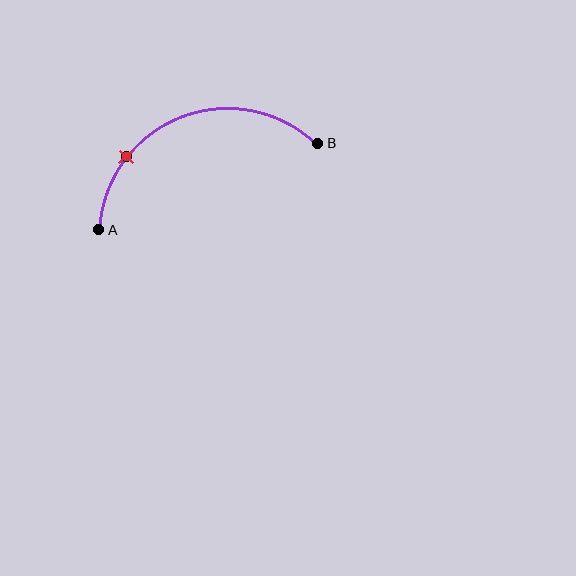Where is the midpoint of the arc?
The arc midpoint is the point on the curve farthest from the straight line joining A and B. It sits above that line.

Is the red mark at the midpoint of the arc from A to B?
No. The red mark lies on the arc but is closer to endpoint A. The arc midpoint would be at the point on the curve equidistant along the arc from both A and B.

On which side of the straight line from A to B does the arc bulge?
The arc bulges above the straight line connecting A and B.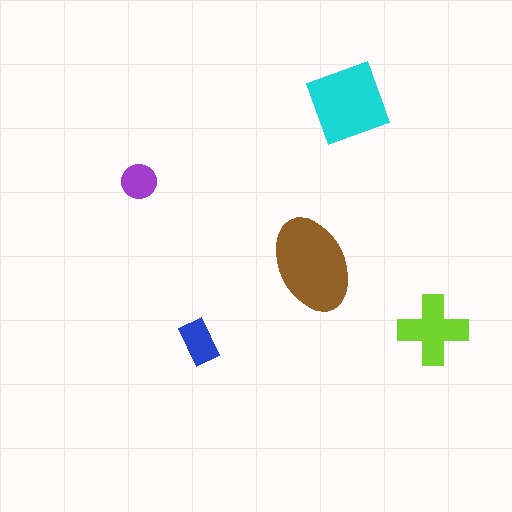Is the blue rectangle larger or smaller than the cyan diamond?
Smaller.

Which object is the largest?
The brown ellipse.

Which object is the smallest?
The purple circle.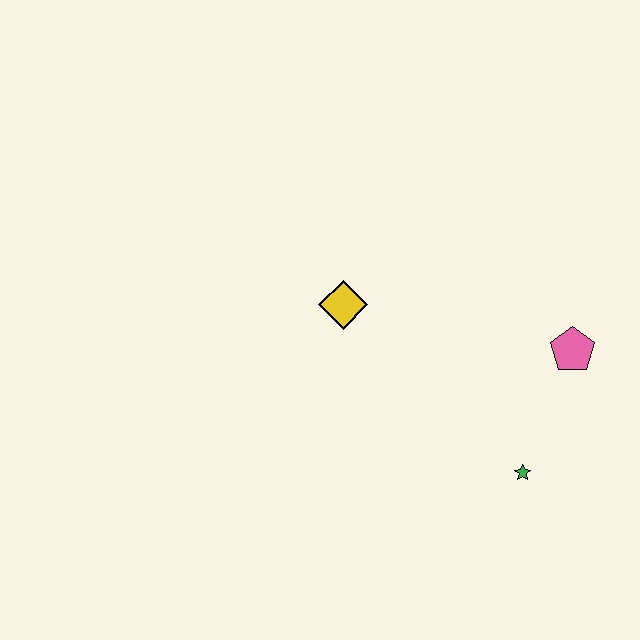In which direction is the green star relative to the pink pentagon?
The green star is below the pink pentagon.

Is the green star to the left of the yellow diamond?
No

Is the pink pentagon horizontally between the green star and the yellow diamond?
No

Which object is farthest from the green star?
The yellow diamond is farthest from the green star.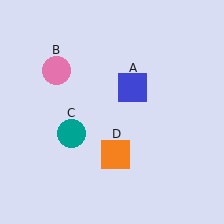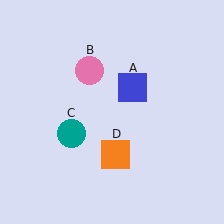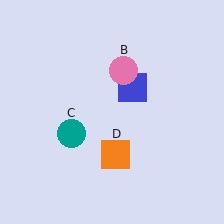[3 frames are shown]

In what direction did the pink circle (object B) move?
The pink circle (object B) moved right.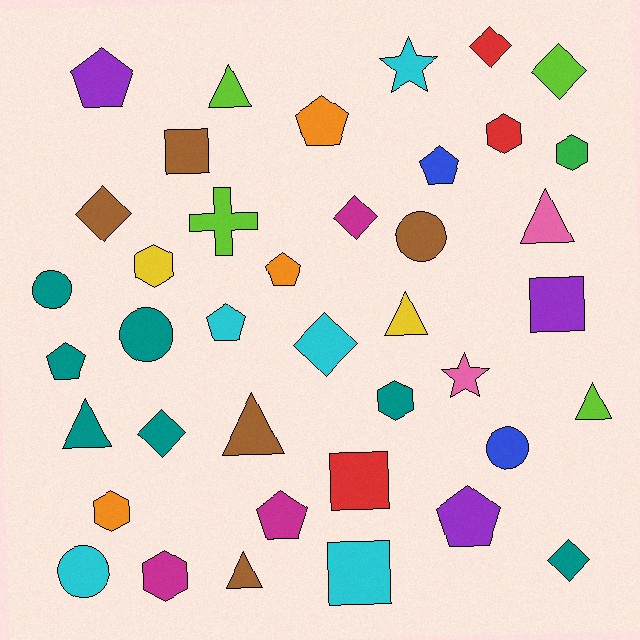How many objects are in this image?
There are 40 objects.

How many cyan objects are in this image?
There are 5 cyan objects.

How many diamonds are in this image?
There are 7 diamonds.